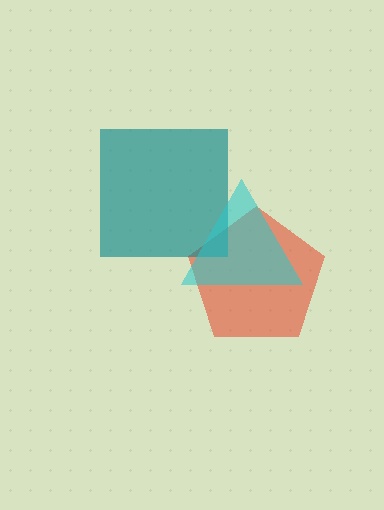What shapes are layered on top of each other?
The layered shapes are: a red pentagon, a teal square, a cyan triangle.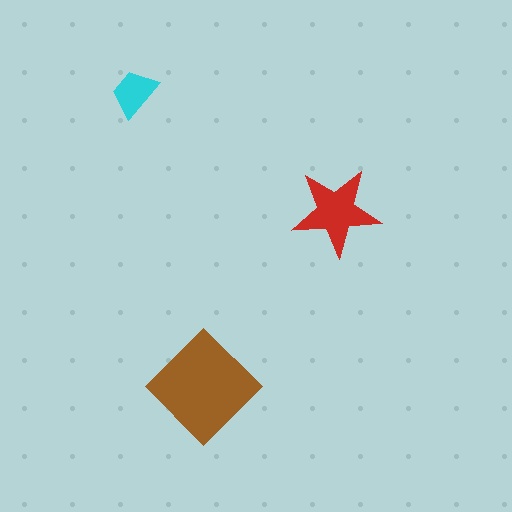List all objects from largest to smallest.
The brown diamond, the red star, the cyan trapezoid.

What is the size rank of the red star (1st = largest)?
2nd.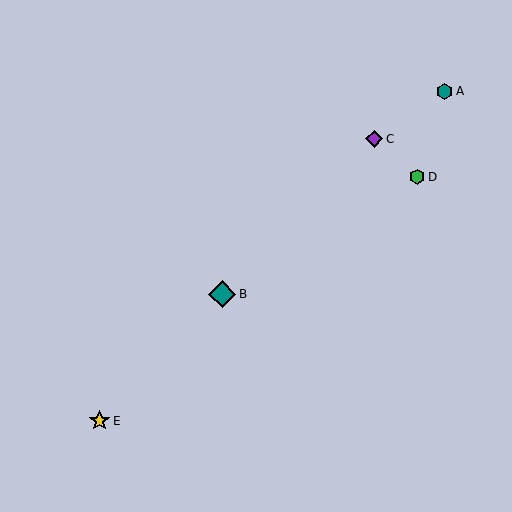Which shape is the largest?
The teal diamond (labeled B) is the largest.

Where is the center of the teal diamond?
The center of the teal diamond is at (222, 294).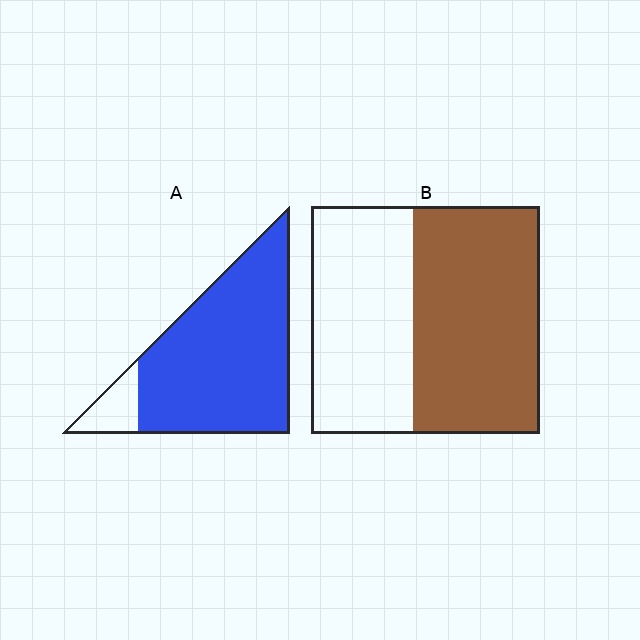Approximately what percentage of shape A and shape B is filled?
A is approximately 90% and B is approximately 55%.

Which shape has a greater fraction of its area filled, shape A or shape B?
Shape A.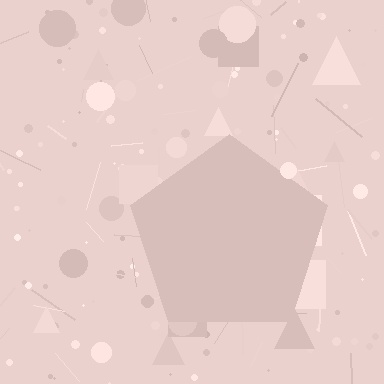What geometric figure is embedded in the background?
A pentagon is embedded in the background.